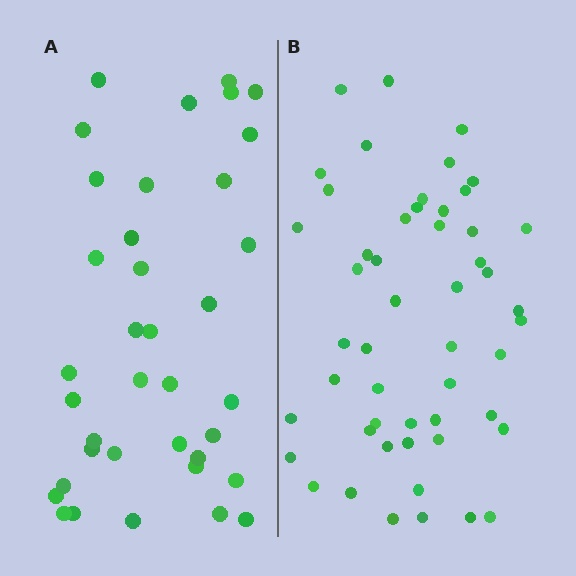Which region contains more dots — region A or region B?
Region B (the right region) has more dots.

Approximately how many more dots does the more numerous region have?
Region B has approximately 15 more dots than region A.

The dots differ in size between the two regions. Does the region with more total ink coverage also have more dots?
No. Region A has more total ink coverage because its dots are larger, but region B actually contains more individual dots. Total area can be misleading — the number of items is what matters here.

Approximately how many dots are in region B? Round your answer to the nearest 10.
About 50 dots. (The exact count is 51, which rounds to 50.)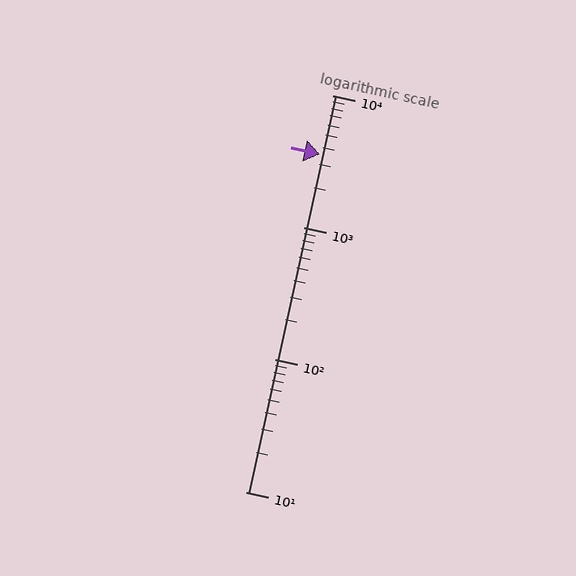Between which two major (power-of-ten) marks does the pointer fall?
The pointer is between 1000 and 10000.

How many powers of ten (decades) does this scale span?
The scale spans 3 decades, from 10 to 10000.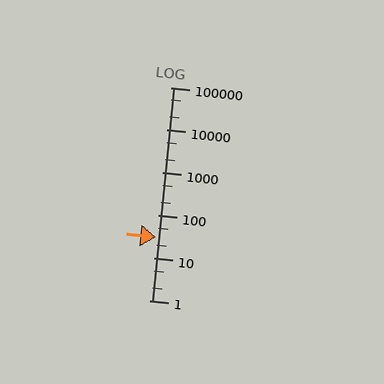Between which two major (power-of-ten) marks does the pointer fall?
The pointer is between 10 and 100.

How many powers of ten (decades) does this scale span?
The scale spans 5 decades, from 1 to 100000.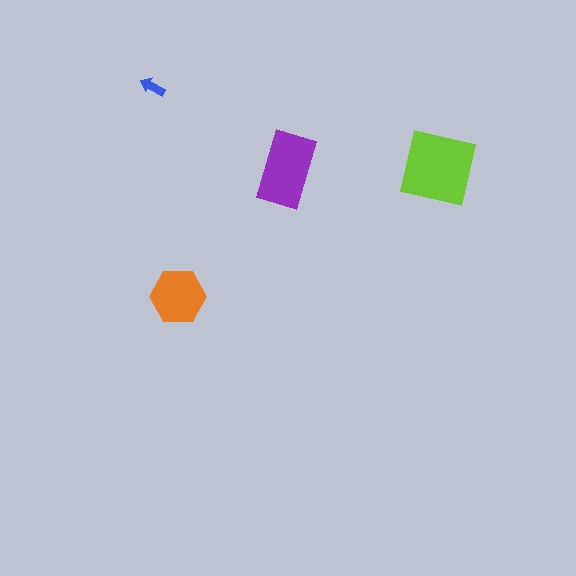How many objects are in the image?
There are 4 objects in the image.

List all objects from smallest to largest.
The blue arrow, the orange hexagon, the purple rectangle, the lime square.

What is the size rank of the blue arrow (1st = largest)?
4th.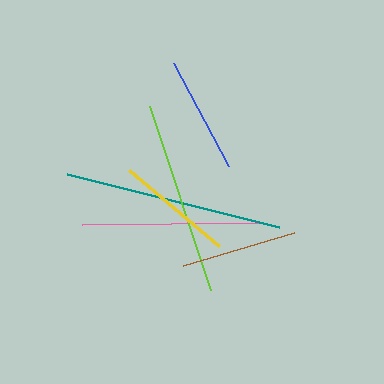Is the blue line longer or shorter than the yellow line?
The yellow line is longer than the blue line.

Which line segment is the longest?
The teal line is the longest at approximately 218 pixels.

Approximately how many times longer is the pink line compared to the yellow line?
The pink line is approximately 1.5 times the length of the yellow line.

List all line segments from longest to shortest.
From longest to shortest: teal, lime, pink, yellow, blue, brown.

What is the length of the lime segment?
The lime segment is approximately 194 pixels long.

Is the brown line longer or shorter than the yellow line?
The yellow line is longer than the brown line.